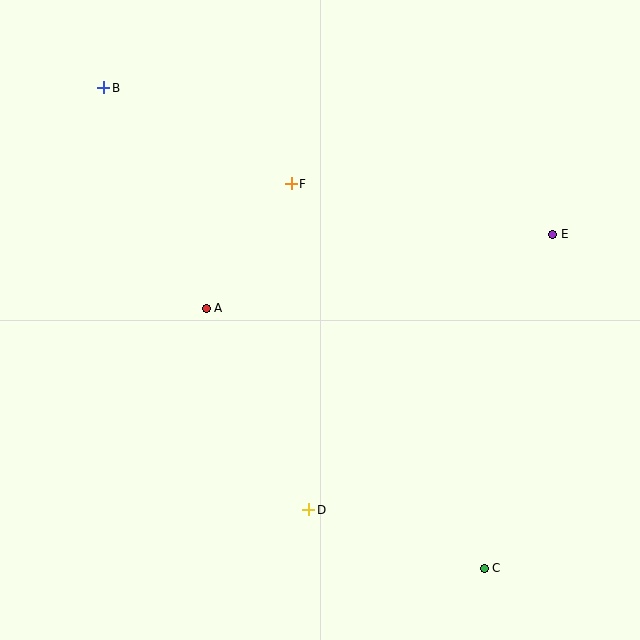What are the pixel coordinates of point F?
Point F is at (291, 184).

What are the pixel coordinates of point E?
Point E is at (553, 234).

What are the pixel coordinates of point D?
Point D is at (309, 510).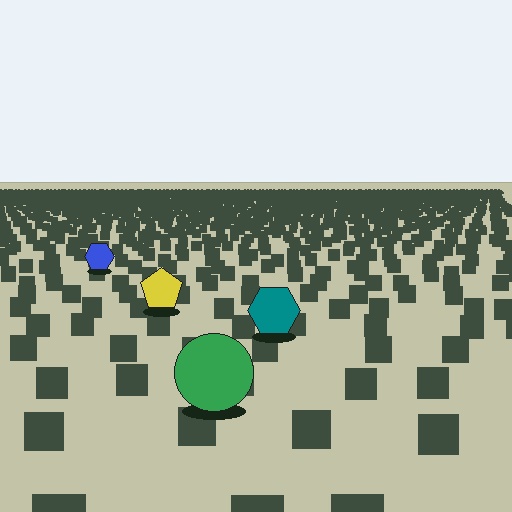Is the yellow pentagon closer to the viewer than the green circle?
No. The green circle is closer — you can tell from the texture gradient: the ground texture is coarser near it.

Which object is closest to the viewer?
The green circle is closest. The texture marks near it are larger and more spread out.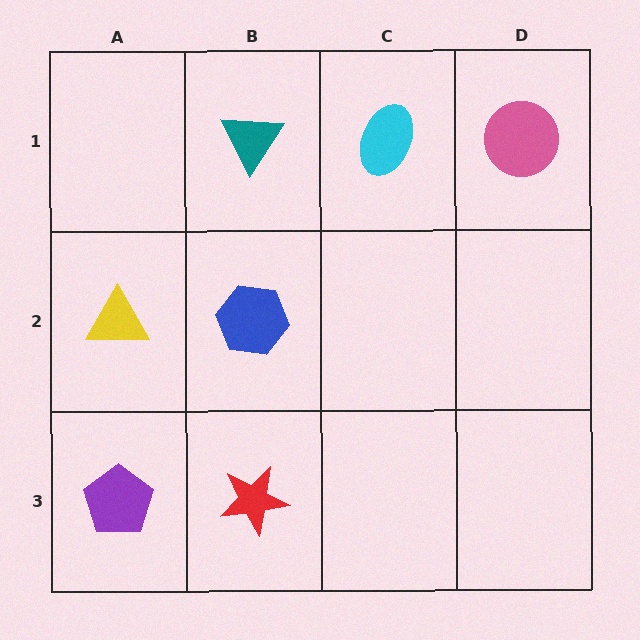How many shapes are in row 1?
3 shapes.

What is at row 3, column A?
A purple pentagon.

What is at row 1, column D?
A pink circle.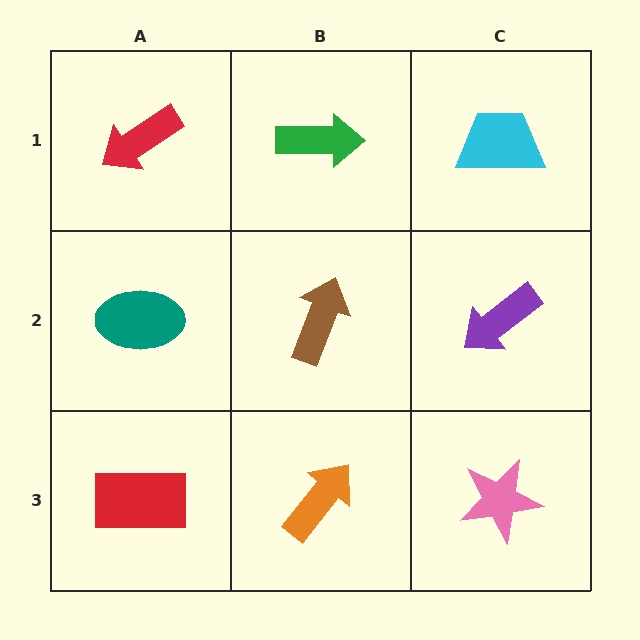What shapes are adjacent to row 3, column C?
A purple arrow (row 2, column C), an orange arrow (row 3, column B).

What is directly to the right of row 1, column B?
A cyan trapezoid.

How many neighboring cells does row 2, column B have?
4.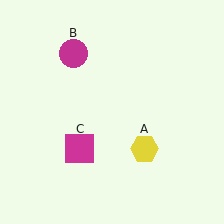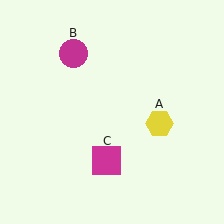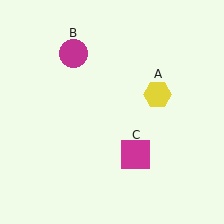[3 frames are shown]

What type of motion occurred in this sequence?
The yellow hexagon (object A), magenta square (object C) rotated counterclockwise around the center of the scene.